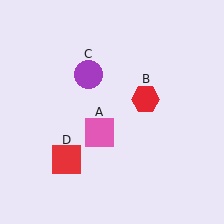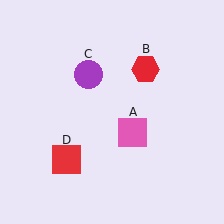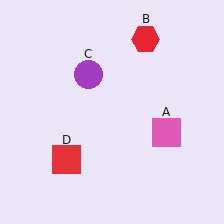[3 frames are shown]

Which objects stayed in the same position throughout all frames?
Purple circle (object C) and red square (object D) remained stationary.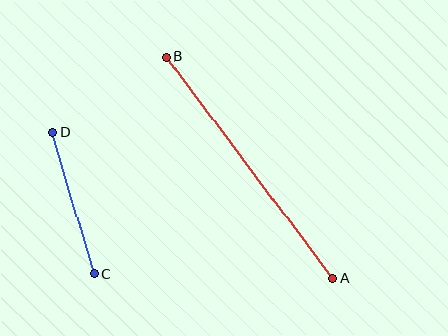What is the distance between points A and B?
The distance is approximately 277 pixels.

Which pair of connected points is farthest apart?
Points A and B are farthest apart.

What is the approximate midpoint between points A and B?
The midpoint is at approximately (249, 168) pixels.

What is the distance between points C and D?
The distance is approximately 148 pixels.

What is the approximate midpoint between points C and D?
The midpoint is at approximately (73, 203) pixels.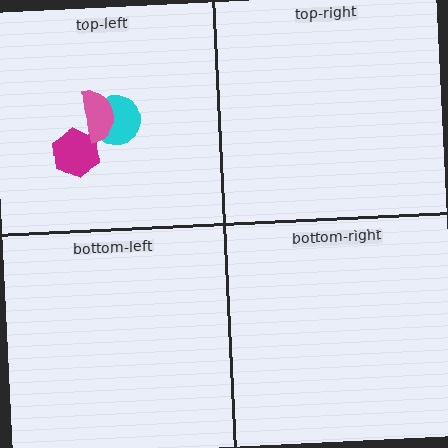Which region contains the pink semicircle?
The top-left region.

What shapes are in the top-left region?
The cyan circle, the magenta hexagon, the pink semicircle.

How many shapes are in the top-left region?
3.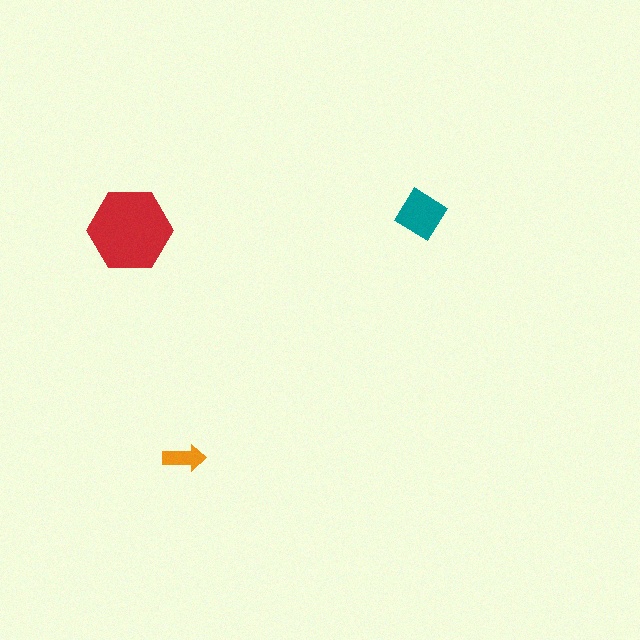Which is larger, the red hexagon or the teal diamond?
The red hexagon.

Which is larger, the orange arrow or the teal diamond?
The teal diamond.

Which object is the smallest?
The orange arrow.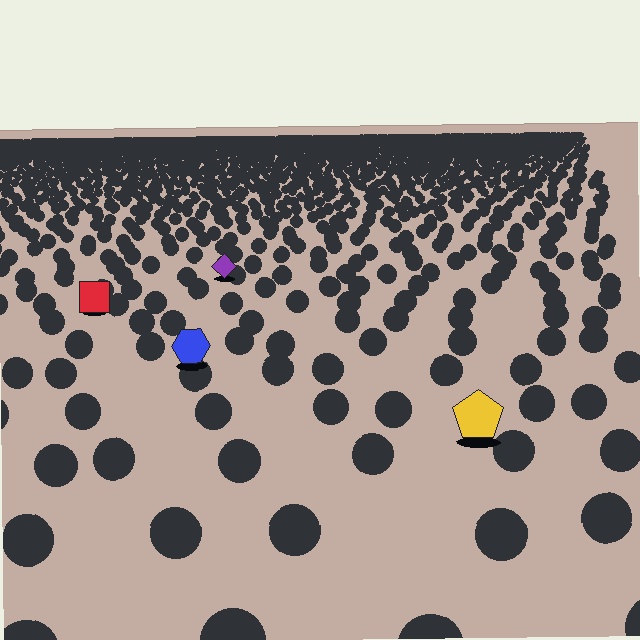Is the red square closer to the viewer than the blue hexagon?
No. The blue hexagon is closer — you can tell from the texture gradient: the ground texture is coarser near it.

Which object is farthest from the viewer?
The purple diamond is farthest from the viewer. It appears smaller and the ground texture around it is denser.